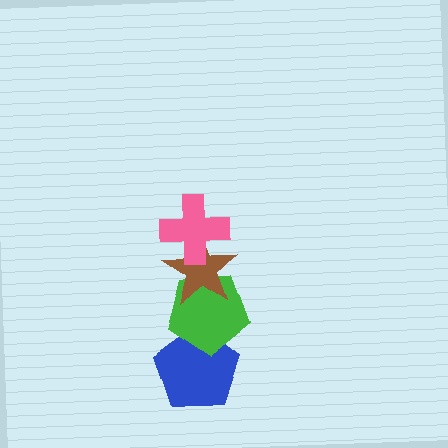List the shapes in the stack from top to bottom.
From top to bottom: the pink cross, the brown star, the green pentagon, the blue pentagon.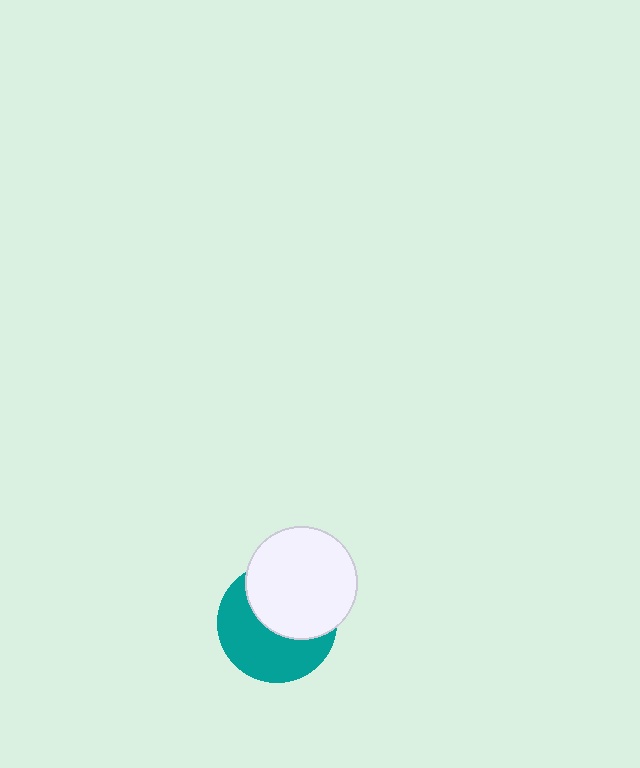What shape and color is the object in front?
The object in front is a white circle.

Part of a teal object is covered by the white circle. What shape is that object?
It is a circle.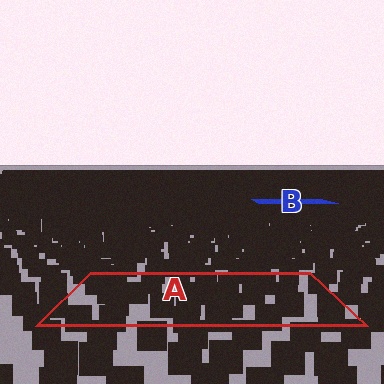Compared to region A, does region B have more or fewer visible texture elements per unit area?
Region B has more texture elements per unit area — they are packed more densely because it is farther away.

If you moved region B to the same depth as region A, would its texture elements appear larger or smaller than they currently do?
They would appear larger. At a closer depth, the same texture elements are projected at a bigger on-screen size.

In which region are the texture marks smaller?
The texture marks are smaller in region B, because it is farther away.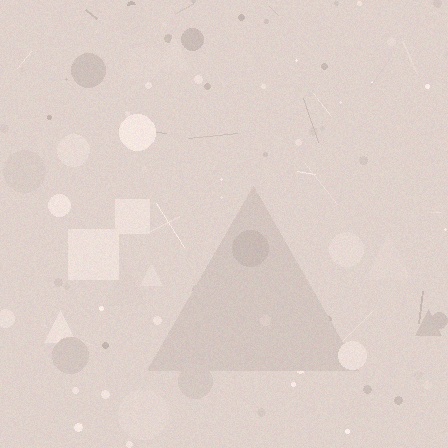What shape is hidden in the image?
A triangle is hidden in the image.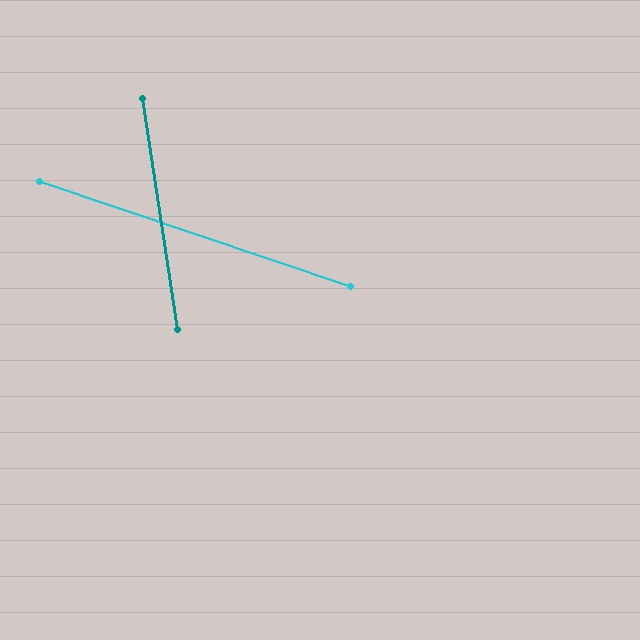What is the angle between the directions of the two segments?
Approximately 63 degrees.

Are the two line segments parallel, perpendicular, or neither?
Neither parallel nor perpendicular — they differ by about 63°.